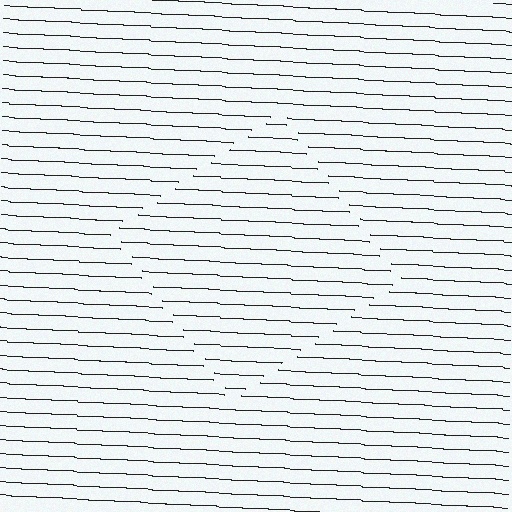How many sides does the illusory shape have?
4 sides — the line-ends trace a square.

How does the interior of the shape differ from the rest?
The interior of the shape contains the same grating, shifted by half a period — the contour is defined by the phase discontinuity where line-ends from the inner and outer gratings abut.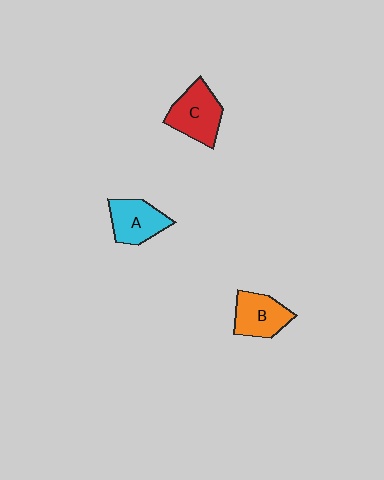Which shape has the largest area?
Shape C (red).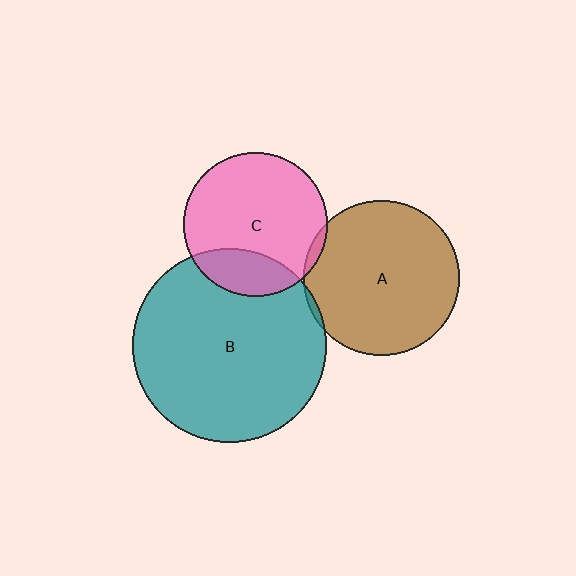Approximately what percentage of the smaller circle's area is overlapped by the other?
Approximately 5%.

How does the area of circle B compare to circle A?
Approximately 1.6 times.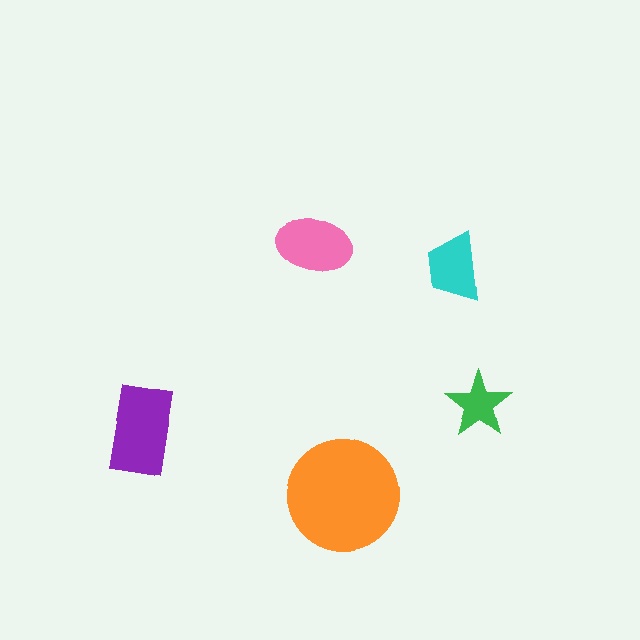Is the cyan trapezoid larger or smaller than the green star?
Larger.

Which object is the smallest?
The green star.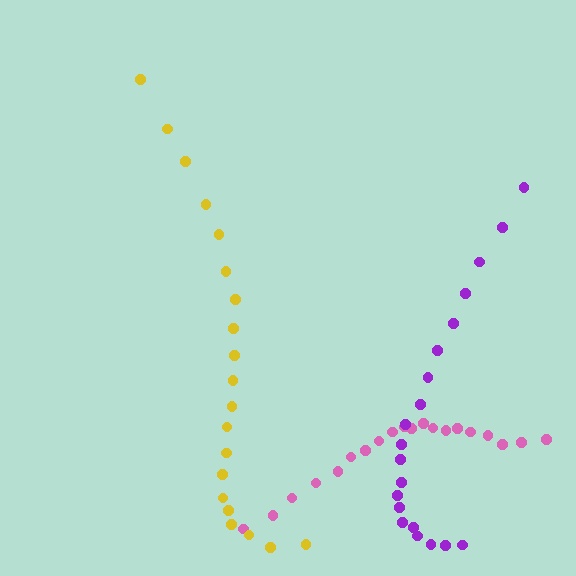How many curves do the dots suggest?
There are 3 distinct paths.